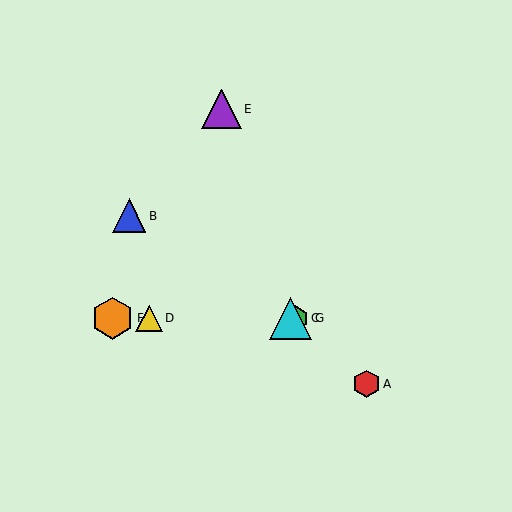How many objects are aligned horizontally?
4 objects (C, D, F, G) are aligned horizontally.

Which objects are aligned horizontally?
Objects C, D, F, G are aligned horizontally.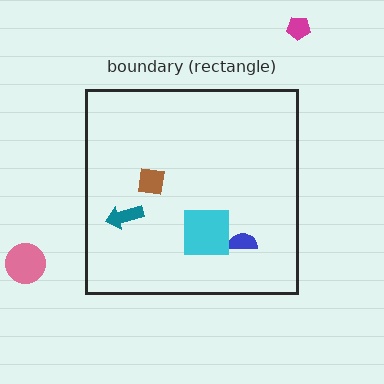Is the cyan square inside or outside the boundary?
Inside.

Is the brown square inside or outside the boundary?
Inside.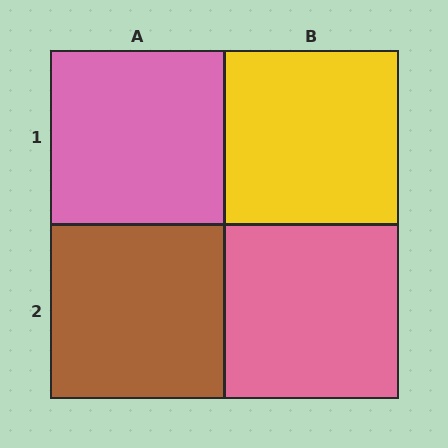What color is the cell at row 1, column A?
Pink.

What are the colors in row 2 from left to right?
Brown, pink.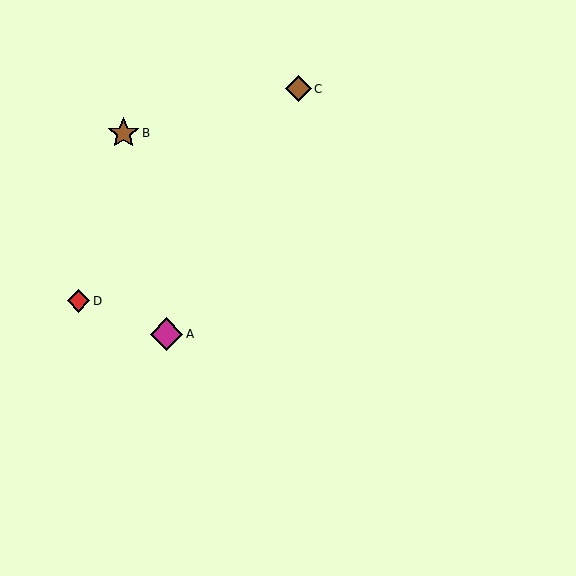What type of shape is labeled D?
Shape D is a red diamond.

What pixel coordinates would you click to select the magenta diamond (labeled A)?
Click at (166, 334) to select the magenta diamond A.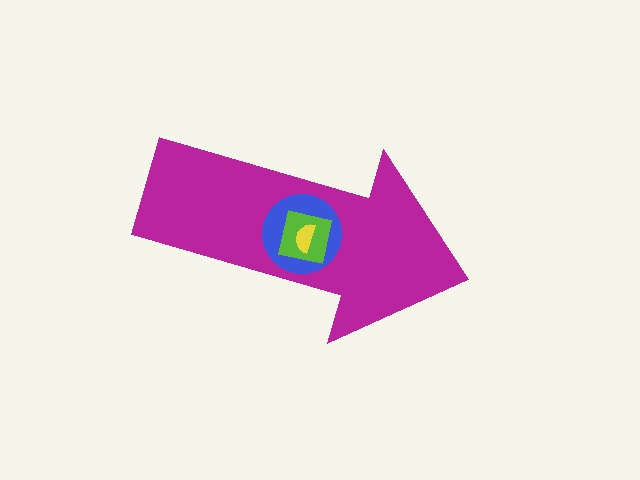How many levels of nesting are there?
4.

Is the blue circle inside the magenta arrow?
Yes.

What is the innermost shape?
The yellow semicircle.